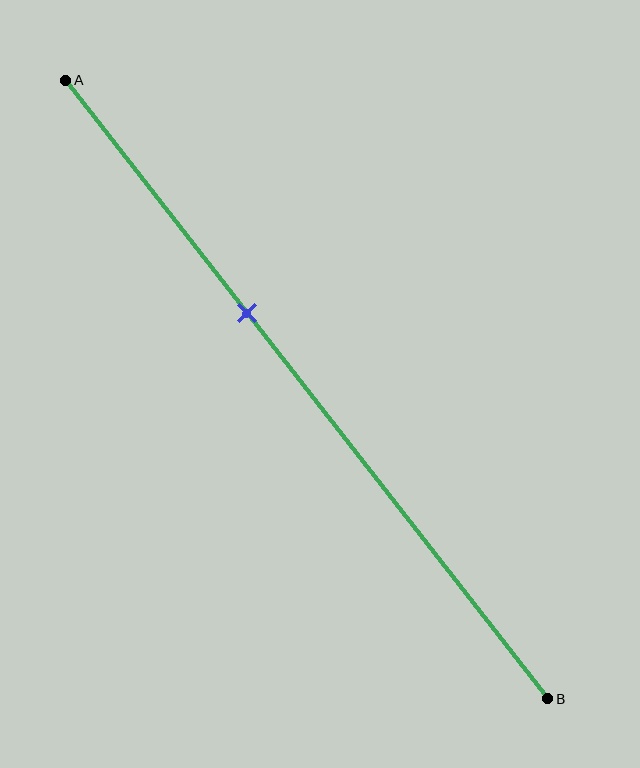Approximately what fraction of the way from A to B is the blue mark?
The blue mark is approximately 40% of the way from A to B.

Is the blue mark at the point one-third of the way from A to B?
No, the mark is at about 40% from A, not at the 33% one-third point.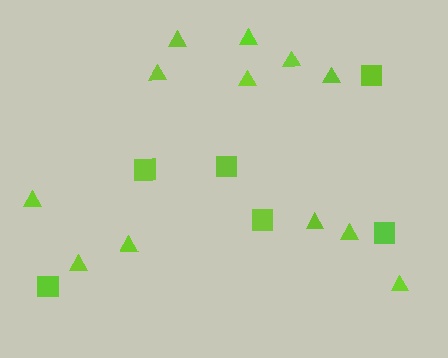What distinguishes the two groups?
There are 2 groups: one group of squares (6) and one group of triangles (12).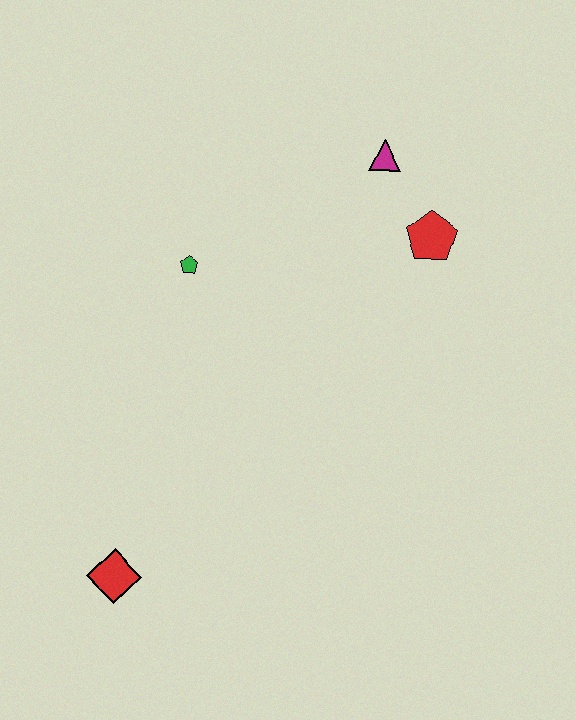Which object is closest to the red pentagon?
The magenta triangle is closest to the red pentagon.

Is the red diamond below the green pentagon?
Yes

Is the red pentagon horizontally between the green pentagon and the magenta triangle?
No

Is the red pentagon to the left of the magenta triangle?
No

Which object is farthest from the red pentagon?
The red diamond is farthest from the red pentagon.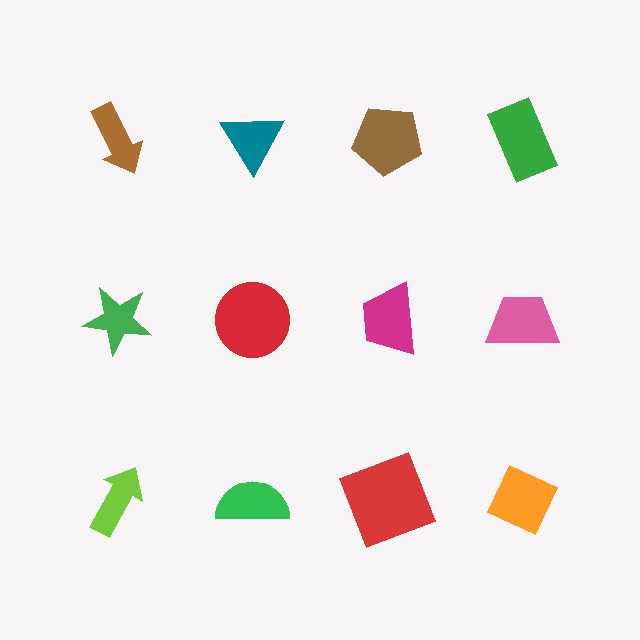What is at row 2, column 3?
A magenta trapezoid.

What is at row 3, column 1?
A lime arrow.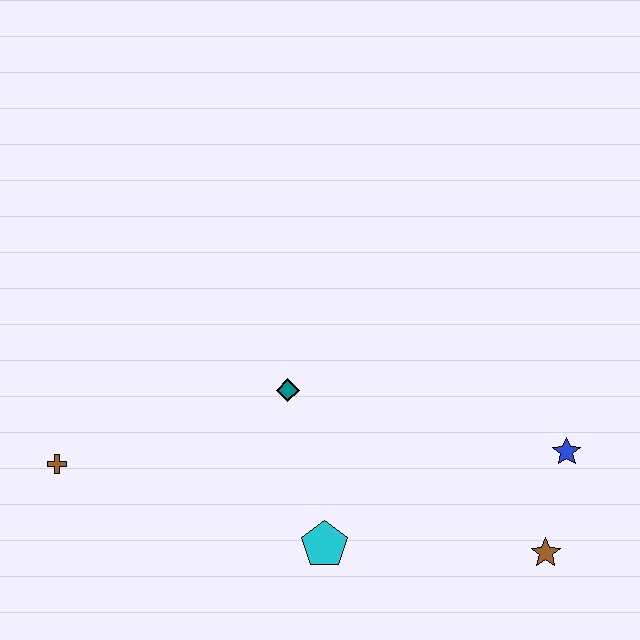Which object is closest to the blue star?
The brown star is closest to the blue star.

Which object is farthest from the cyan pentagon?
The brown cross is farthest from the cyan pentagon.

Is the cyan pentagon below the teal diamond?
Yes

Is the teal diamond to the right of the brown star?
No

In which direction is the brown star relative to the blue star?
The brown star is below the blue star.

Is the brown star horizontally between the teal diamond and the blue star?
Yes